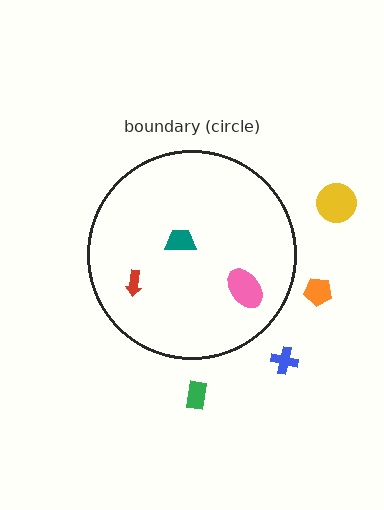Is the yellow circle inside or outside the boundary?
Outside.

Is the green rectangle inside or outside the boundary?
Outside.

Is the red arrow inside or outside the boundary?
Inside.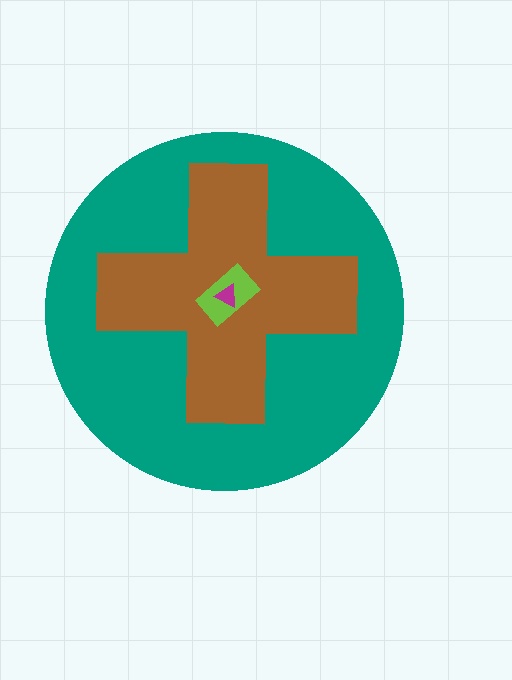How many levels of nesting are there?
4.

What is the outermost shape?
The teal circle.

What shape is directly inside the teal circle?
The brown cross.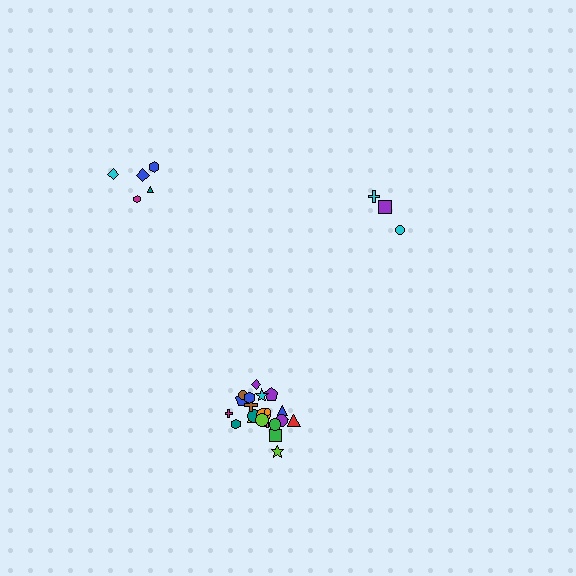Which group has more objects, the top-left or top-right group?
The top-left group.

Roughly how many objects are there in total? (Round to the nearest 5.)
Roughly 35 objects in total.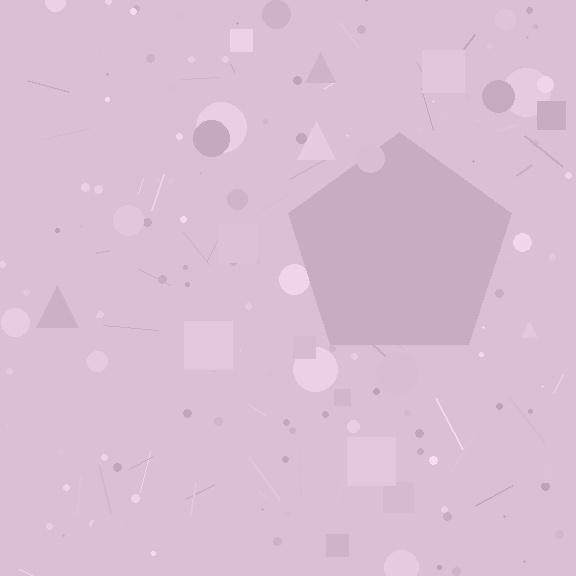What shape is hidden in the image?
A pentagon is hidden in the image.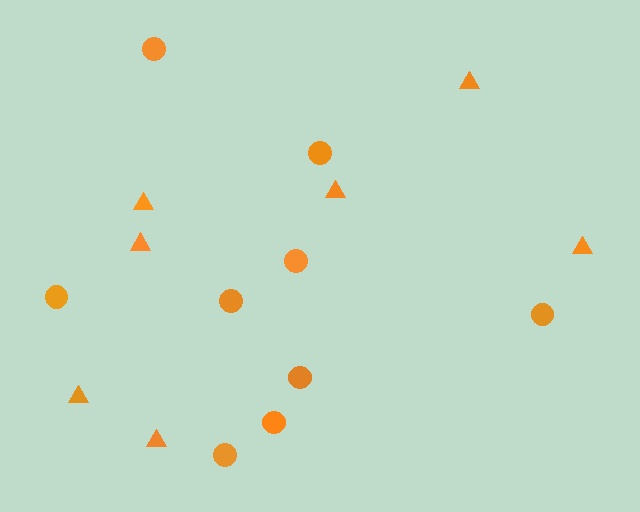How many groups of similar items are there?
There are 2 groups: one group of triangles (7) and one group of circles (9).